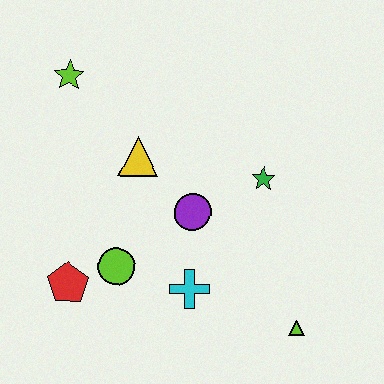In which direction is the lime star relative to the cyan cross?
The lime star is above the cyan cross.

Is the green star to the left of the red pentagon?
No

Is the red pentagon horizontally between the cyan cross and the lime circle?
No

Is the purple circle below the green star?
Yes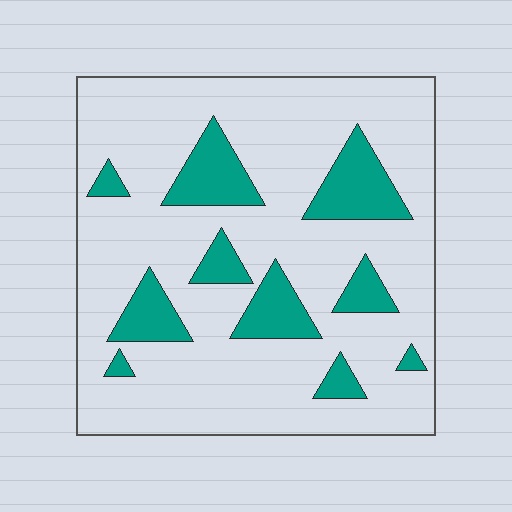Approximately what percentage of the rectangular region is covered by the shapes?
Approximately 20%.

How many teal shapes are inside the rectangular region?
10.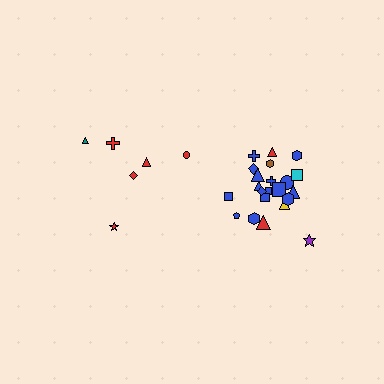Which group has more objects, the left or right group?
The right group.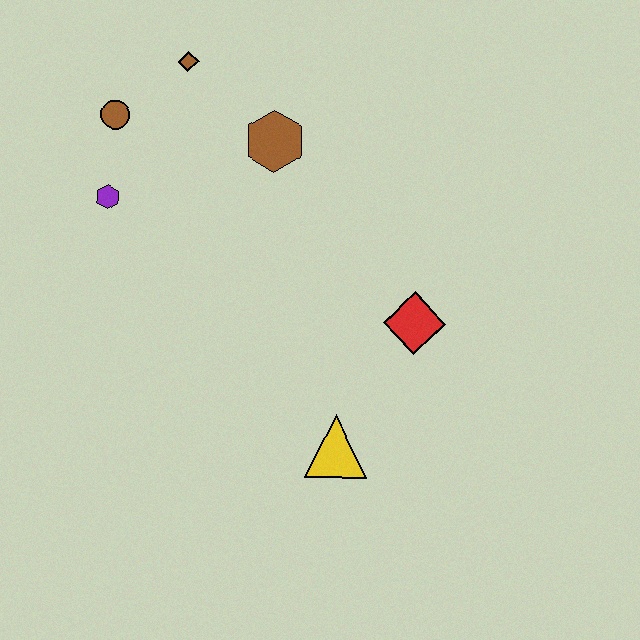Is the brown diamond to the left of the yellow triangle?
Yes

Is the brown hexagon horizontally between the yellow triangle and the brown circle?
Yes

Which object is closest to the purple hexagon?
The brown circle is closest to the purple hexagon.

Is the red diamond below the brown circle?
Yes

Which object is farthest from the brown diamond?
The yellow triangle is farthest from the brown diamond.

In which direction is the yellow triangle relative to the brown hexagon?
The yellow triangle is below the brown hexagon.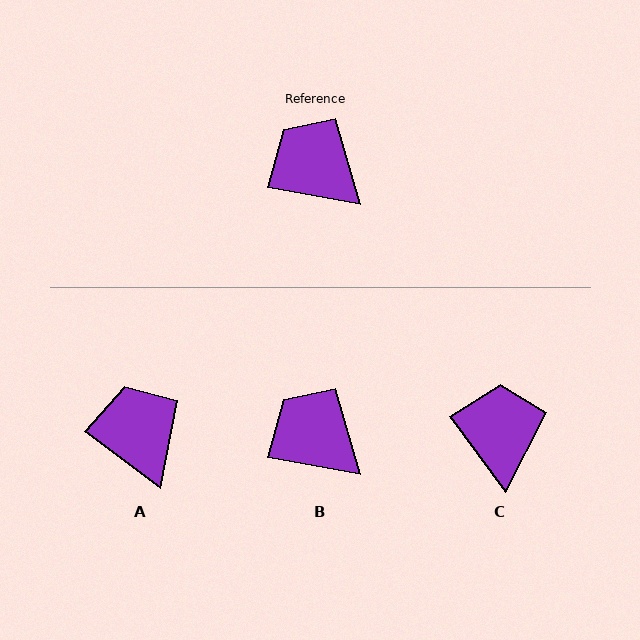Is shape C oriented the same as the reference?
No, it is off by about 43 degrees.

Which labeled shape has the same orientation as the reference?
B.